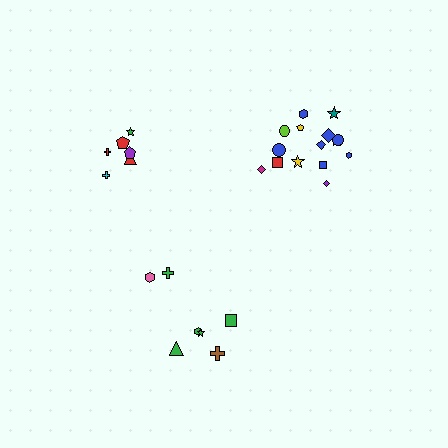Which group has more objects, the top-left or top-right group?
The top-right group.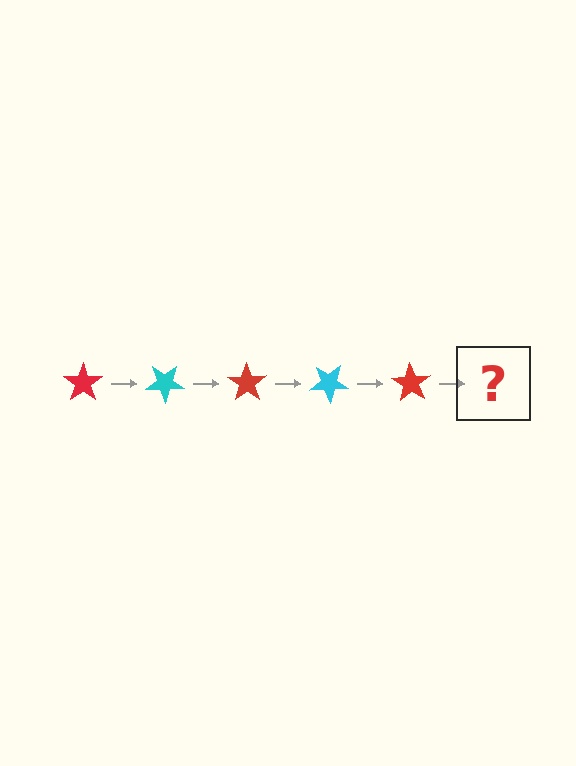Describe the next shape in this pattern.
It should be a cyan star, rotated 175 degrees from the start.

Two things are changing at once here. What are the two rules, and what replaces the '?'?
The two rules are that it rotates 35 degrees each step and the color cycles through red and cyan. The '?' should be a cyan star, rotated 175 degrees from the start.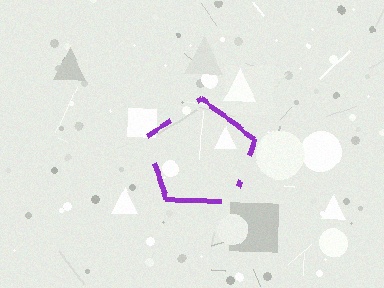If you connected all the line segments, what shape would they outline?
They would outline a pentagon.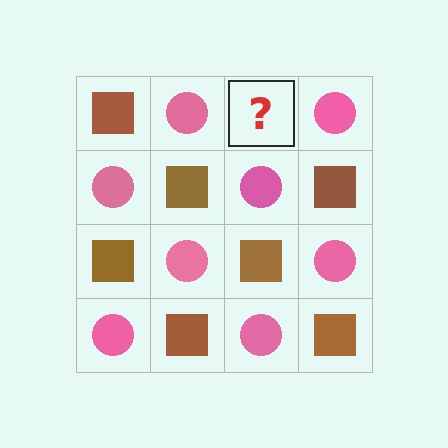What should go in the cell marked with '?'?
The missing cell should contain a brown square.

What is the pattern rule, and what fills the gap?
The rule is that it alternates brown square and pink circle in a checkerboard pattern. The gap should be filled with a brown square.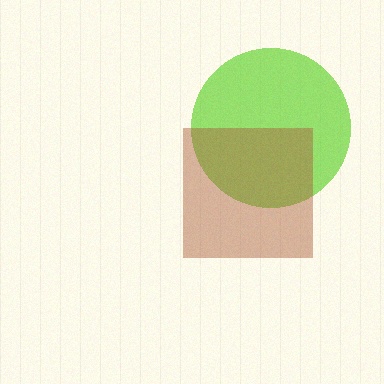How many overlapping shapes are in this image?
There are 2 overlapping shapes in the image.